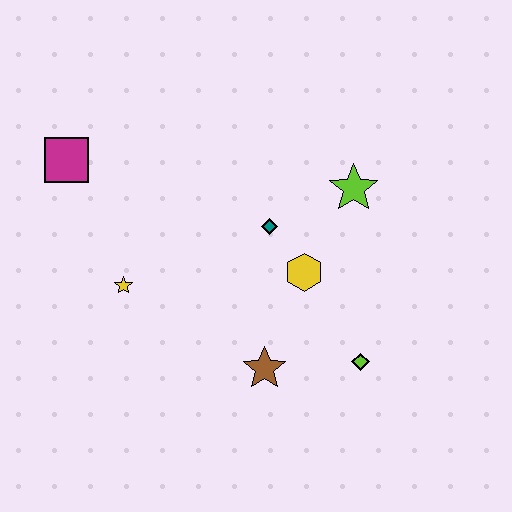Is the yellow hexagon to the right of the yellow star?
Yes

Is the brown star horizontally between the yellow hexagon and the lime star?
No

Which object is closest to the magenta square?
The yellow star is closest to the magenta square.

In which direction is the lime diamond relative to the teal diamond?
The lime diamond is below the teal diamond.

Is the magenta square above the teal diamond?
Yes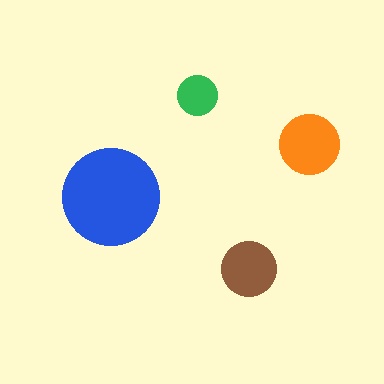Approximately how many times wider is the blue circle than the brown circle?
About 2 times wider.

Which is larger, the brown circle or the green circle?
The brown one.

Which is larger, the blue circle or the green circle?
The blue one.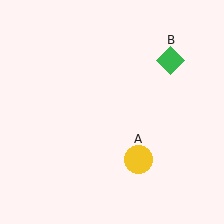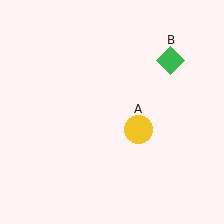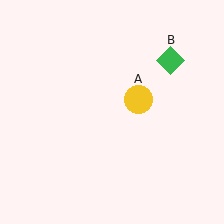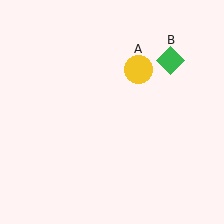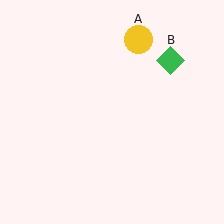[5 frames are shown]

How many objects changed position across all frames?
1 object changed position: yellow circle (object A).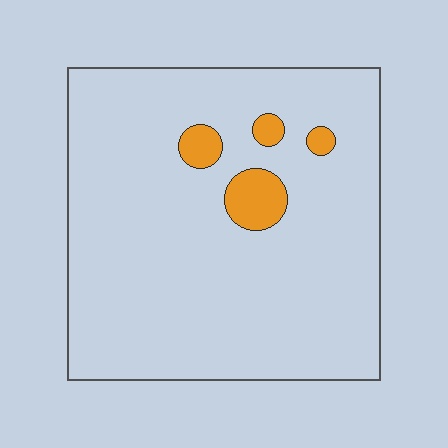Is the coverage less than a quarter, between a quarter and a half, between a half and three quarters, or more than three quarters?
Less than a quarter.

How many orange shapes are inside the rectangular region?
4.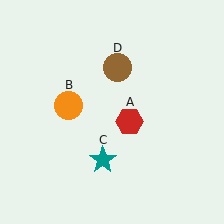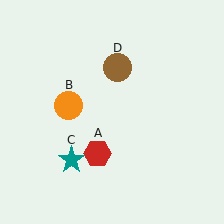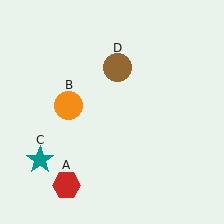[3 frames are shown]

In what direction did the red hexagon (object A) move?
The red hexagon (object A) moved down and to the left.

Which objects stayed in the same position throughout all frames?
Orange circle (object B) and brown circle (object D) remained stationary.